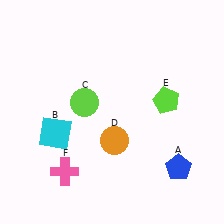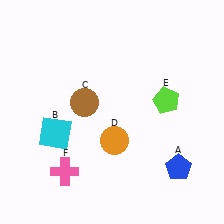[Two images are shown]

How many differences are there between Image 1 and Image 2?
There is 1 difference between the two images.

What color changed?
The circle (C) changed from lime in Image 1 to brown in Image 2.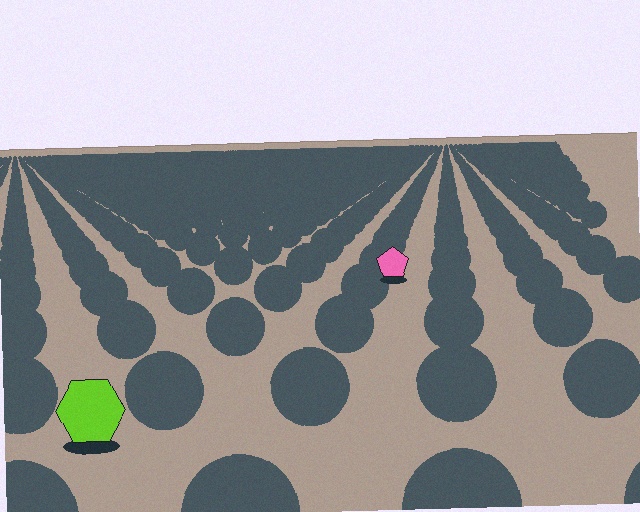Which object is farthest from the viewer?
The pink pentagon is farthest from the viewer. It appears smaller and the ground texture around it is denser.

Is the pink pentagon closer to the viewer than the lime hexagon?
No. The lime hexagon is closer — you can tell from the texture gradient: the ground texture is coarser near it.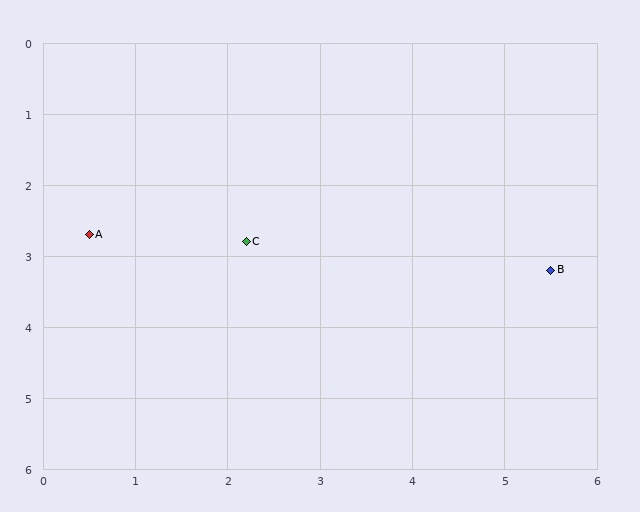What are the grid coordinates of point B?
Point B is at approximately (5.5, 3.2).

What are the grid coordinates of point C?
Point C is at approximately (2.2, 2.8).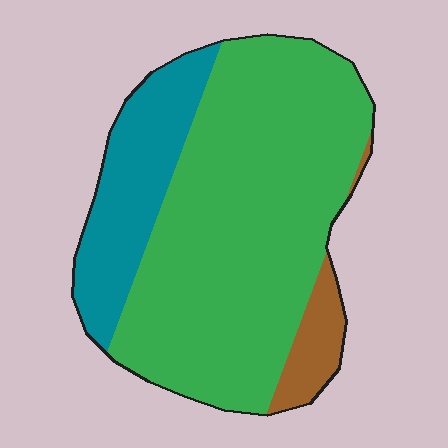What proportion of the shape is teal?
Teal takes up about one fifth (1/5) of the shape.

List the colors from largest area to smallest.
From largest to smallest: green, teal, brown.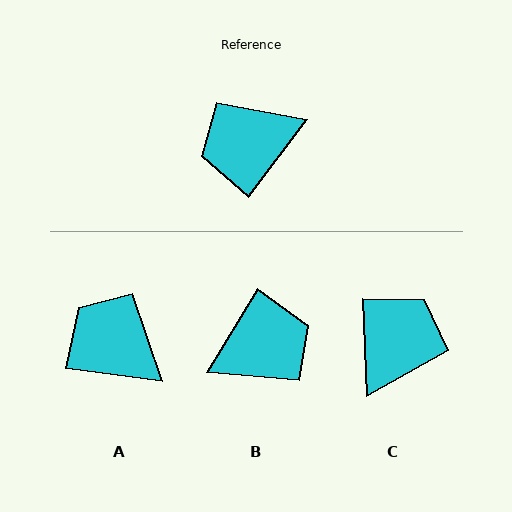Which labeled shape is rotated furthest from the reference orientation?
B, about 174 degrees away.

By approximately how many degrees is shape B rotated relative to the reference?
Approximately 174 degrees clockwise.